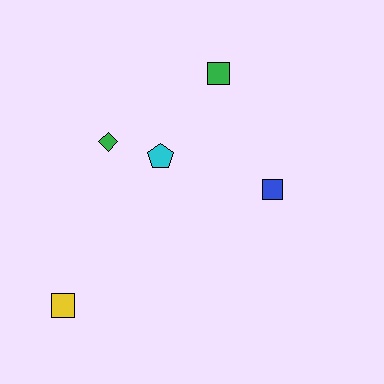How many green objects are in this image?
There are 2 green objects.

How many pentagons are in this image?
There is 1 pentagon.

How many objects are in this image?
There are 5 objects.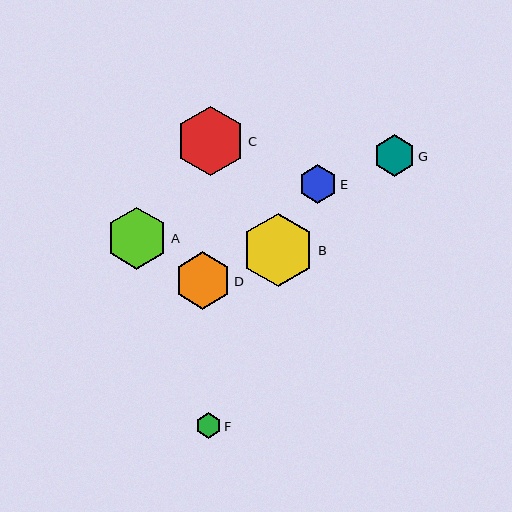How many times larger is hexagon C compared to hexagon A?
Hexagon C is approximately 1.1 times the size of hexagon A.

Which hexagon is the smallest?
Hexagon F is the smallest with a size of approximately 25 pixels.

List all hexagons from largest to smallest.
From largest to smallest: B, C, A, D, G, E, F.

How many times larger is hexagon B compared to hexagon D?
Hexagon B is approximately 1.3 times the size of hexagon D.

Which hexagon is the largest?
Hexagon B is the largest with a size of approximately 73 pixels.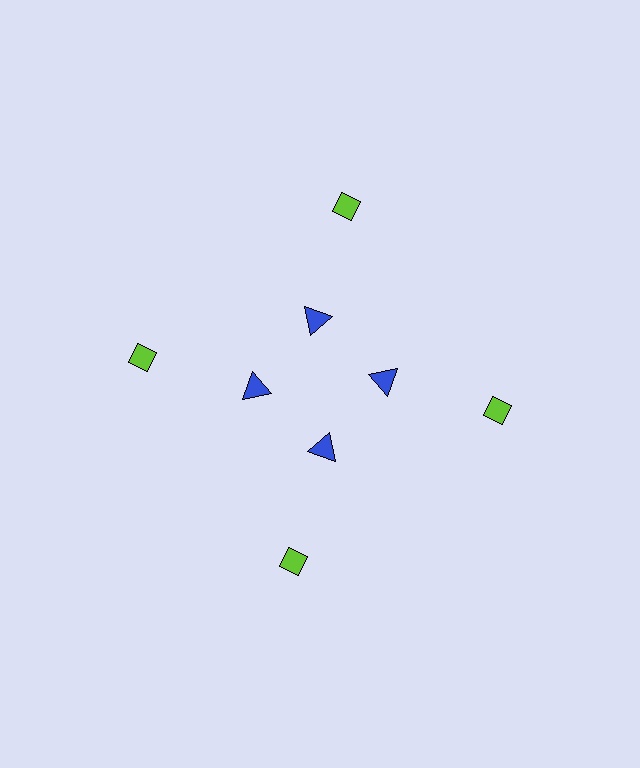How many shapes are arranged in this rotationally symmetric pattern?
There are 8 shapes, arranged in 4 groups of 2.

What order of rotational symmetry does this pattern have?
This pattern has 4-fold rotational symmetry.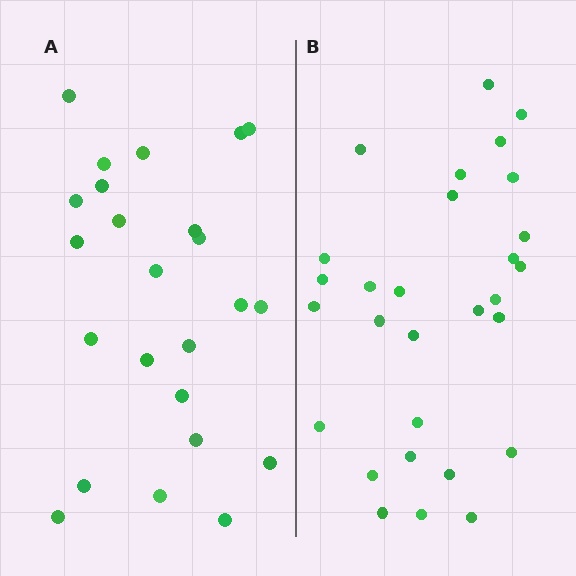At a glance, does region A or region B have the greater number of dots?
Region B (the right region) has more dots.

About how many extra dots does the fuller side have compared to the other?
Region B has about 5 more dots than region A.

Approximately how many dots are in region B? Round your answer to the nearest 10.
About 30 dots. (The exact count is 29, which rounds to 30.)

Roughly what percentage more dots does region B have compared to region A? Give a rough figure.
About 20% more.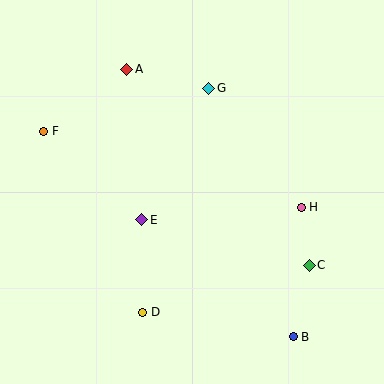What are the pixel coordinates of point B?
Point B is at (293, 337).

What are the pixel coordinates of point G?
Point G is at (209, 88).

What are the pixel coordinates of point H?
Point H is at (301, 207).